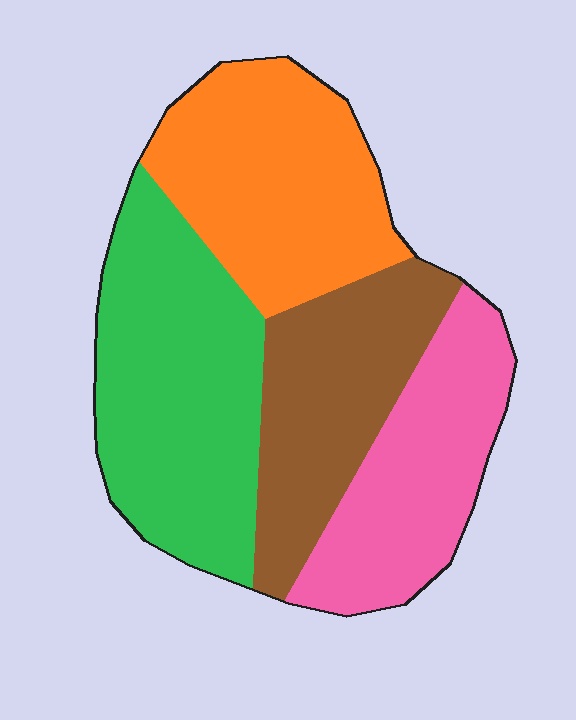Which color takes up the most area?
Green, at roughly 30%.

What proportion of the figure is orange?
Orange covers about 25% of the figure.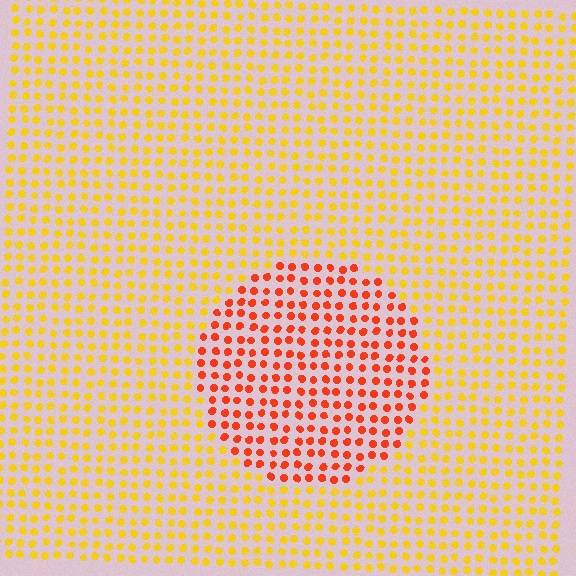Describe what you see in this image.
The image is filled with small yellow elements in a uniform arrangement. A circle-shaped region is visible where the elements are tinted to a slightly different hue, forming a subtle color boundary.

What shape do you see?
I see a circle.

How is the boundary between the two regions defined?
The boundary is defined purely by a slight shift in hue (about 41 degrees). Spacing, size, and orientation are identical on both sides.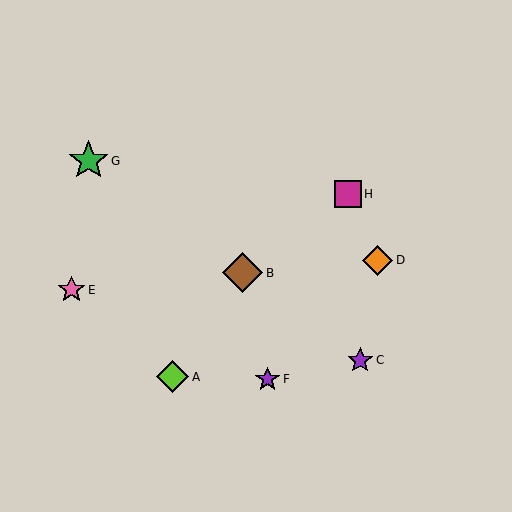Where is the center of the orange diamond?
The center of the orange diamond is at (378, 260).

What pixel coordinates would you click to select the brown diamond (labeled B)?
Click at (243, 273) to select the brown diamond B.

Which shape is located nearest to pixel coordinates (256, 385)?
The purple star (labeled F) at (267, 379) is nearest to that location.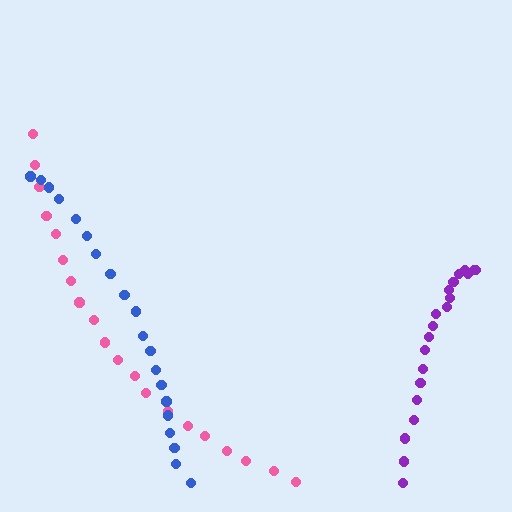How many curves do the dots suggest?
There are 3 distinct paths.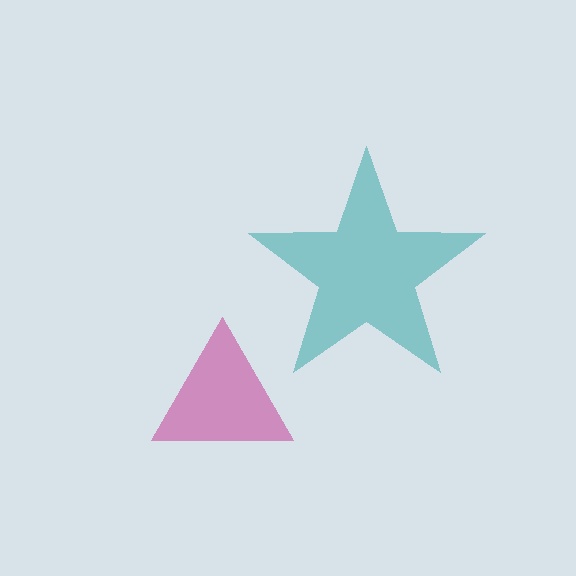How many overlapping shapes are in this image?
There are 2 overlapping shapes in the image.